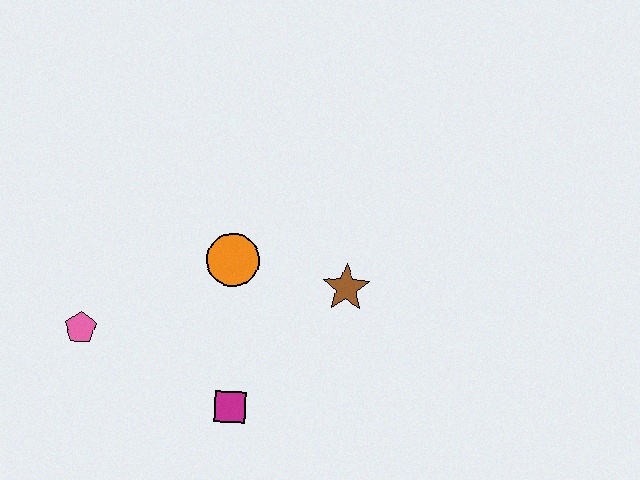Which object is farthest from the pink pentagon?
The brown star is farthest from the pink pentagon.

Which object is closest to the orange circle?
The brown star is closest to the orange circle.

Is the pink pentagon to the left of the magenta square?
Yes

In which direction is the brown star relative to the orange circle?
The brown star is to the right of the orange circle.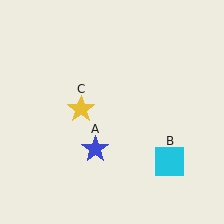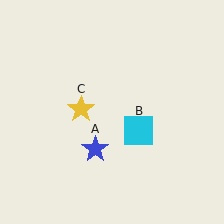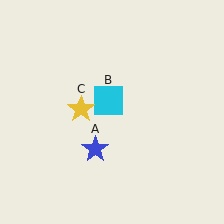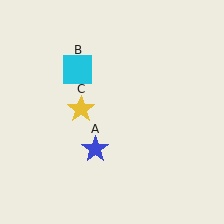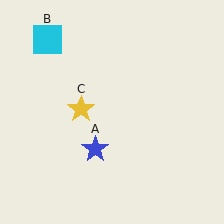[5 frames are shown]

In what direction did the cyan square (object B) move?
The cyan square (object B) moved up and to the left.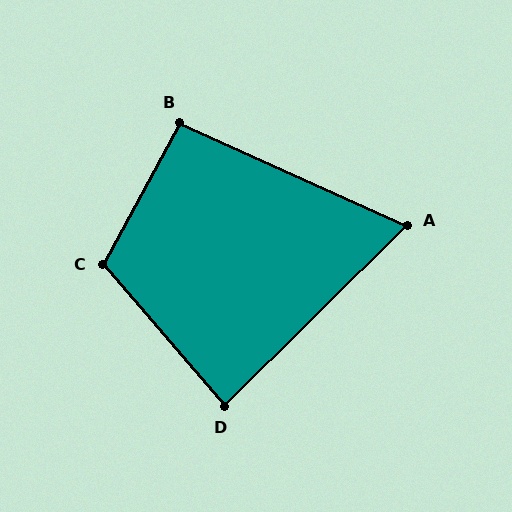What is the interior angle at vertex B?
Approximately 94 degrees (approximately right).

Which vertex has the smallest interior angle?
A, at approximately 69 degrees.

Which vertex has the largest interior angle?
C, at approximately 111 degrees.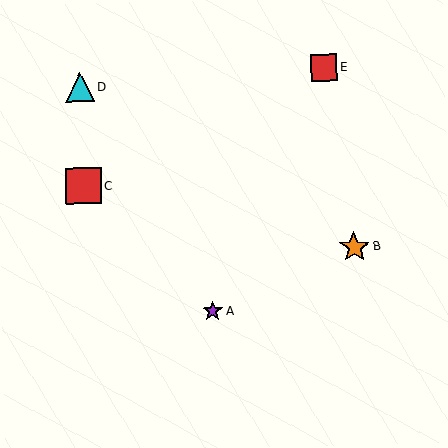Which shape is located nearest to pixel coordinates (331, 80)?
The red square (labeled E) at (324, 68) is nearest to that location.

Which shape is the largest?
The red square (labeled C) is the largest.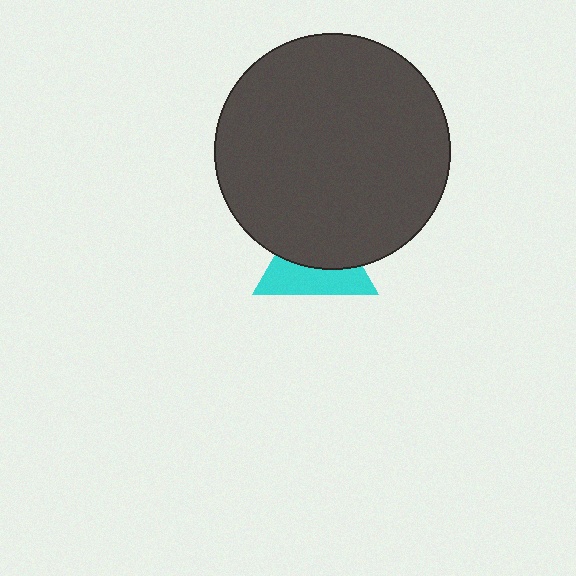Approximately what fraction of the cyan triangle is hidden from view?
Roughly 54% of the cyan triangle is hidden behind the dark gray circle.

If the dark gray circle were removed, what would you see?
You would see the complete cyan triangle.